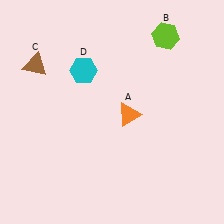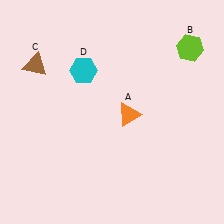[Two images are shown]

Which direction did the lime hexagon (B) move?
The lime hexagon (B) moved right.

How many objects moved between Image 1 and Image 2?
1 object moved between the two images.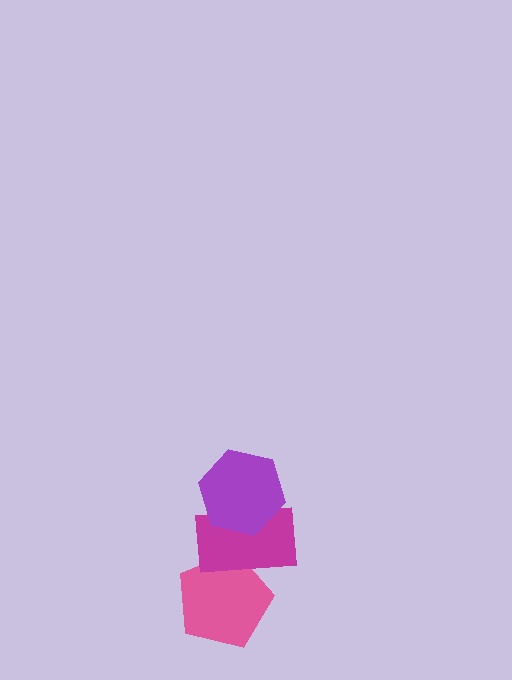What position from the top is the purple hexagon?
The purple hexagon is 1st from the top.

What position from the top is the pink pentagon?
The pink pentagon is 3rd from the top.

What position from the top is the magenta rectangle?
The magenta rectangle is 2nd from the top.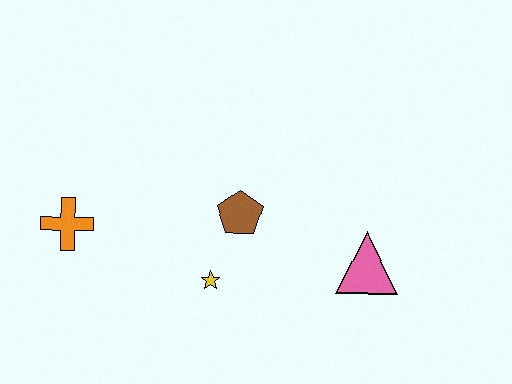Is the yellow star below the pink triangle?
Yes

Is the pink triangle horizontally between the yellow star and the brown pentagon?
No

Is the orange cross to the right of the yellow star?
No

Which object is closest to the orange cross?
The yellow star is closest to the orange cross.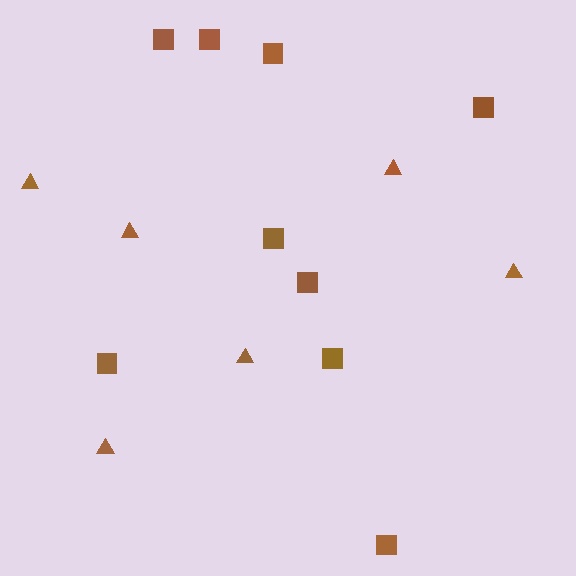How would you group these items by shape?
There are 2 groups: one group of squares (9) and one group of triangles (6).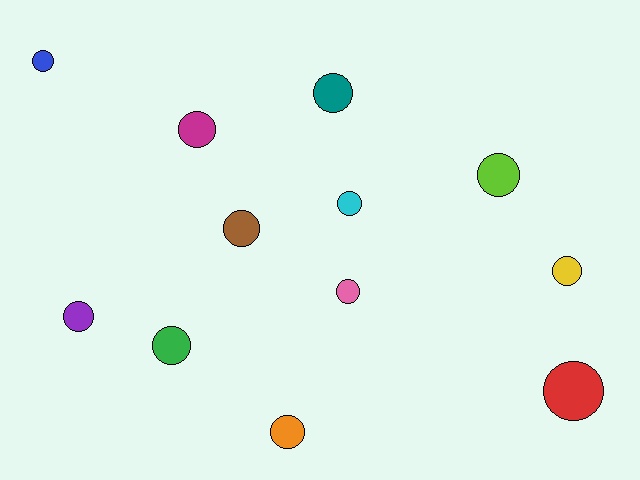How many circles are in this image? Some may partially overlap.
There are 12 circles.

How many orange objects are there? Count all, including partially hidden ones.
There is 1 orange object.